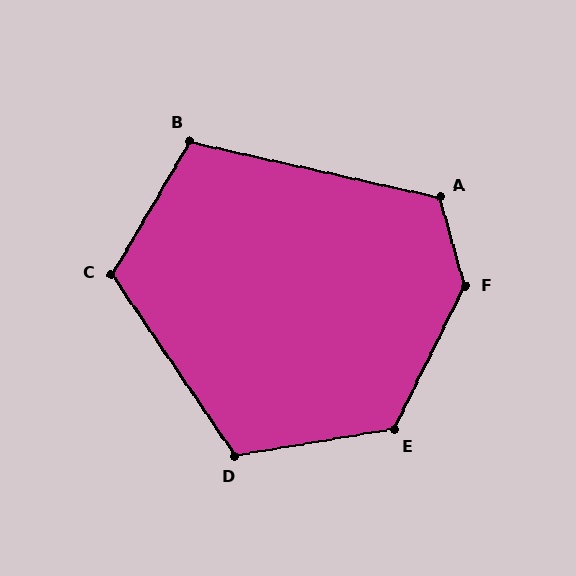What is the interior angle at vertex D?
Approximately 114 degrees (obtuse).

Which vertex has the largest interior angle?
F, at approximately 138 degrees.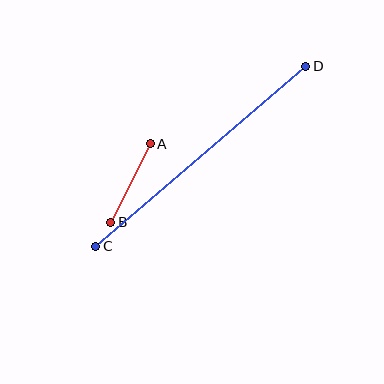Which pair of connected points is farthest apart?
Points C and D are farthest apart.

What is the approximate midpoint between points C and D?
The midpoint is at approximately (201, 156) pixels.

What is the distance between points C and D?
The distance is approximately 277 pixels.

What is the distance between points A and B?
The distance is approximately 88 pixels.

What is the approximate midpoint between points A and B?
The midpoint is at approximately (130, 183) pixels.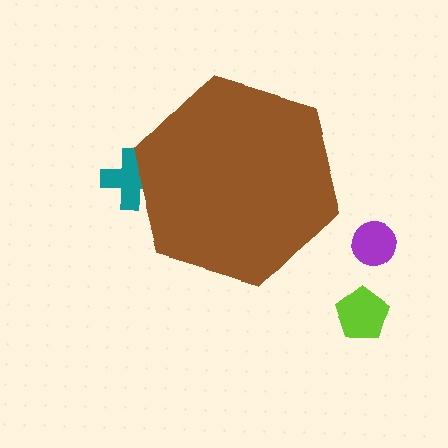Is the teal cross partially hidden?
Yes, the teal cross is partially hidden behind the brown hexagon.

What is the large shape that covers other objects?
A brown hexagon.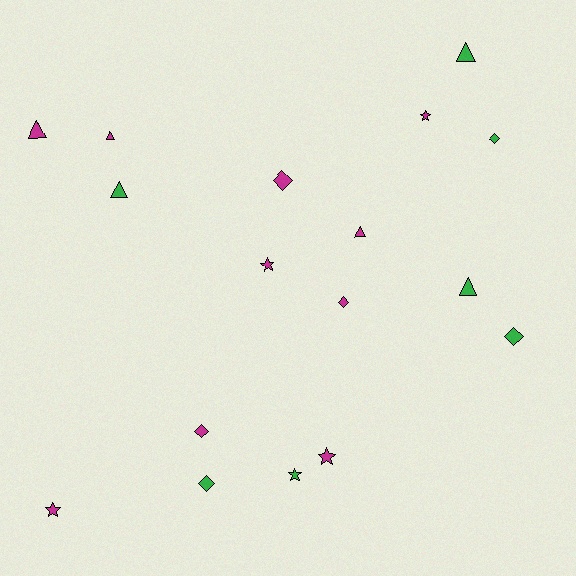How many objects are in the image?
There are 17 objects.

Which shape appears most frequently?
Triangle, with 6 objects.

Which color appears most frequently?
Magenta, with 10 objects.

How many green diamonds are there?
There are 3 green diamonds.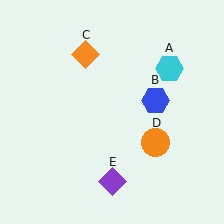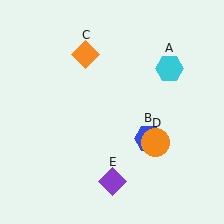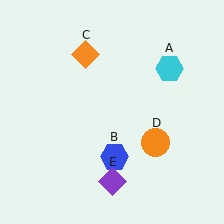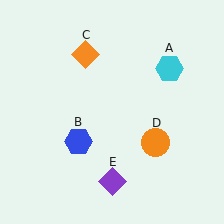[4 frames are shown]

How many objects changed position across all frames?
1 object changed position: blue hexagon (object B).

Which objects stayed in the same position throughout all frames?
Cyan hexagon (object A) and orange diamond (object C) and orange circle (object D) and purple diamond (object E) remained stationary.